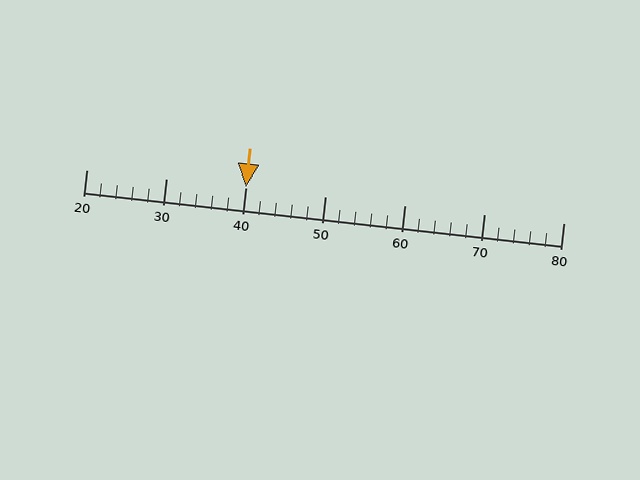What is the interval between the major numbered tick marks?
The major tick marks are spaced 10 units apart.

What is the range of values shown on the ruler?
The ruler shows values from 20 to 80.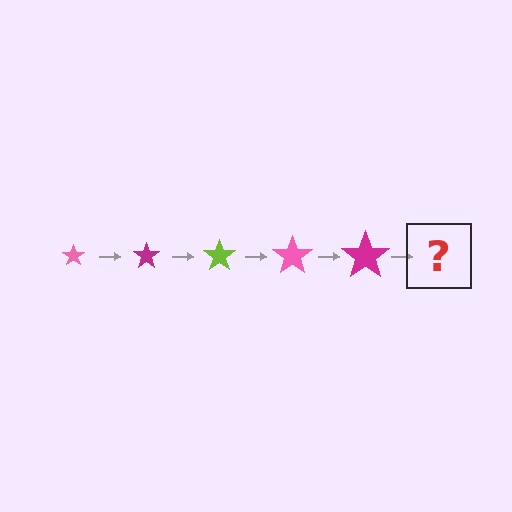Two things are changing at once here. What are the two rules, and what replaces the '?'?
The two rules are that the star grows larger each step and the color cycles through pink, magenta, and lime. The '?' should be a lime star, larger than the previous one.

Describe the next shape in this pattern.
It should be a lime star, larger than the previous one.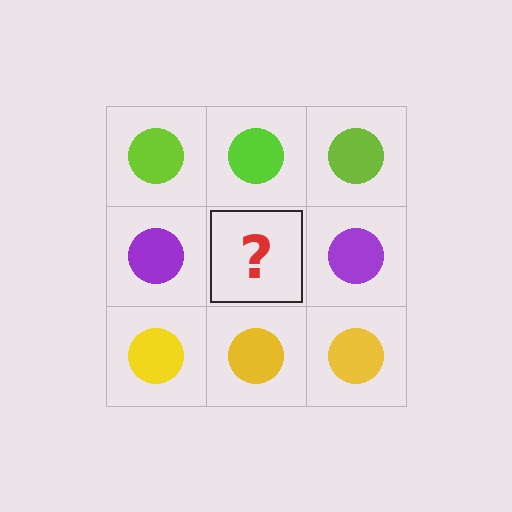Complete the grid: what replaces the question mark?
The question mark should be replaced with a purple circle.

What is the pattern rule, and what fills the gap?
The rule is that each row has a consistent color. The gap should be filled with a purple circle.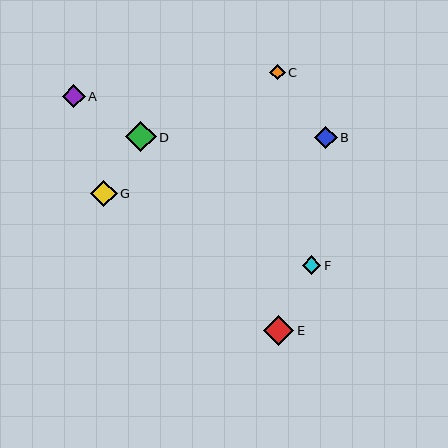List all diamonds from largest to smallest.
From largest to smallest: E, D, G, A, B, F, C.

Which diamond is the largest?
Diamond E is the largest with a size of approximately 31 pixels.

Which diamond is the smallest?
Diamond C is the smallest with a size of approximately 15 pixels.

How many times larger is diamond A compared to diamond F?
Diamond A is approximately 1.3 times the size of diamond F.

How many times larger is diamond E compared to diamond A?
Diamond E is approximately 1.3 times the size of diamond A.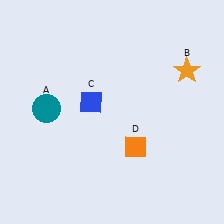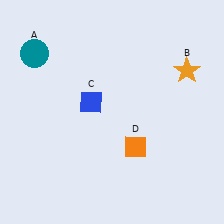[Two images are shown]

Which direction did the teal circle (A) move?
The teal circle (A) moved up.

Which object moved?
The teal circle (A) moved up.